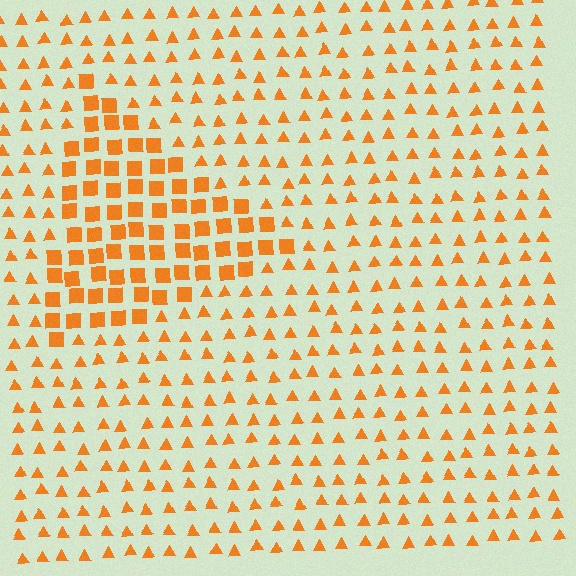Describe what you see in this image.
The image is filled with small orange elements arranged in a uniform grid. A triangle-shaped region contains squares, while the surrounding area contains triangles. The boundary is defined purely by the change in element shape.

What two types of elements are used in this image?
The image uses squares inside the triangle region and triangles outside it.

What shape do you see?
I see a triangle.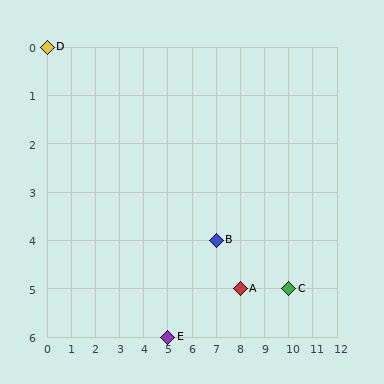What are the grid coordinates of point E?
Point E is at grid coordinates (5, 6).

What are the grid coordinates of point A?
Point A is at grid coordinates (8, 5).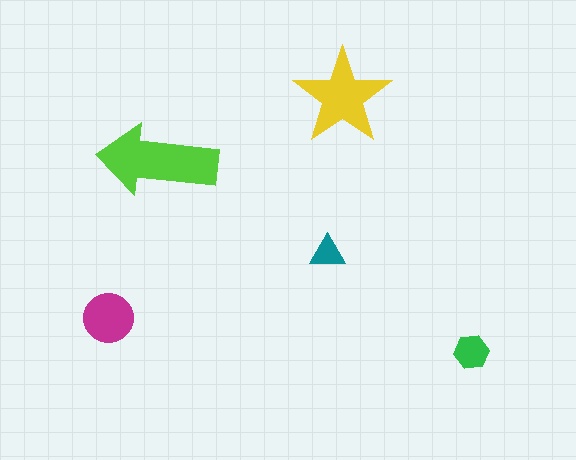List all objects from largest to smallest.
The lime arrow, the yellow star, the magenta circle, the green hexagon, the teal triangle.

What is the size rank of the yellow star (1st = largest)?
2nd.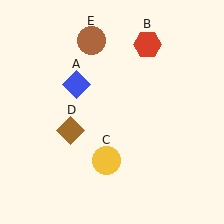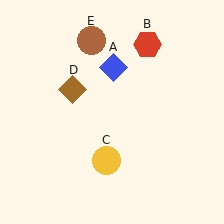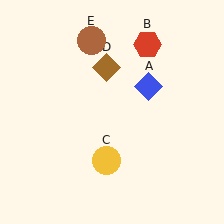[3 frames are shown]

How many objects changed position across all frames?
2 objects changed position: blue diamond (object A), brown diamond (object D).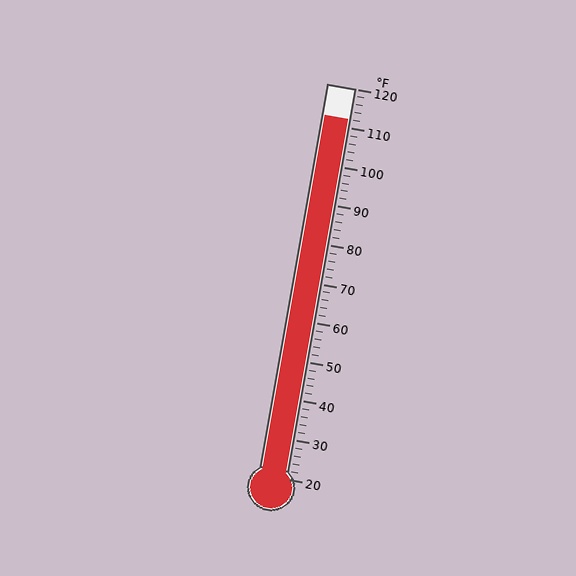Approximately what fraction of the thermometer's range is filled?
The thermometer is filled to approximately 90% of its range.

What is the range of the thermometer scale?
The thermometer scale ranges from 20°F to 120°F.